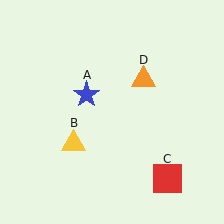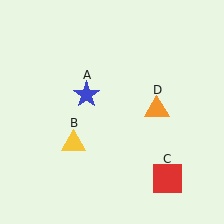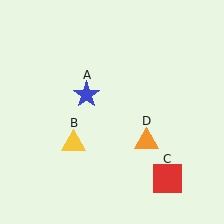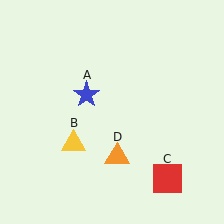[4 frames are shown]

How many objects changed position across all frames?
1 object changed position: orange triangle (object D).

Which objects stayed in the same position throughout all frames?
Blue star (object A) and yellow triangle (object B) and red square (object C) remained stationary.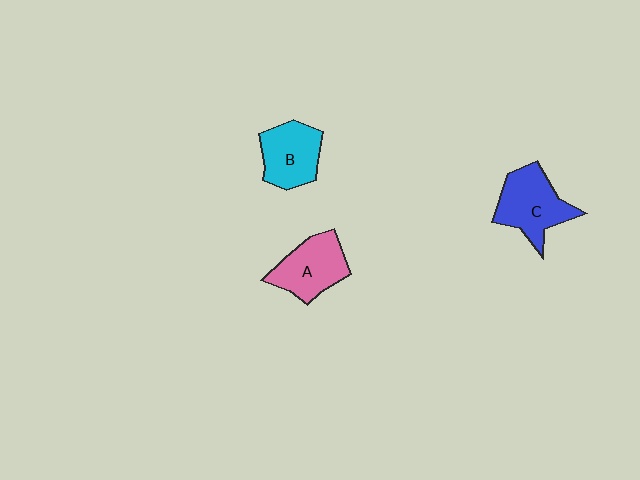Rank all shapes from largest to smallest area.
From largest to smallest: C (blue), A (pink), B (cyan).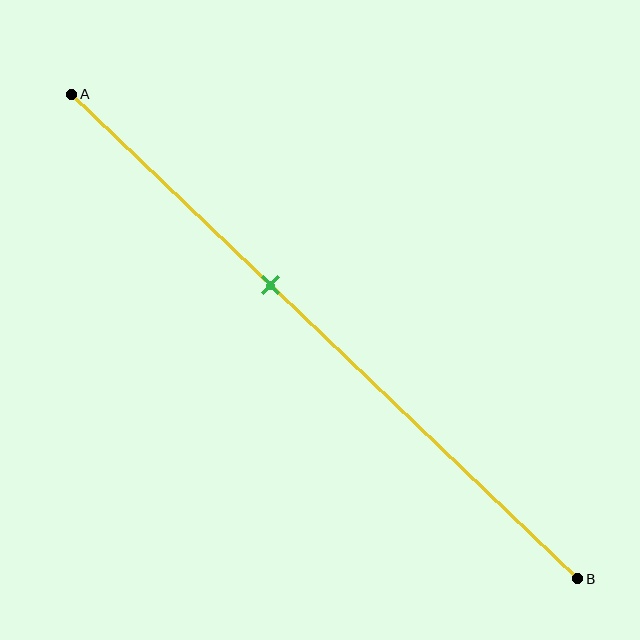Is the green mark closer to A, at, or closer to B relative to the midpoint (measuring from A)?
The green mark is closer to point A than the midpoint of segment AB.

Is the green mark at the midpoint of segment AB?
No, the mark is at about 40% from A, not at the 50% midpoint.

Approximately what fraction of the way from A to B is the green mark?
The green mark is approximately 40% of the way from A to B.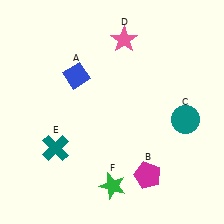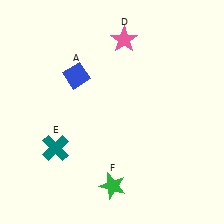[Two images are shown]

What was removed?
The magenta pentagon (B), the teal circle (C) were removed in Image 2.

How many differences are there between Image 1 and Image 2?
There are 2 differences between the two images.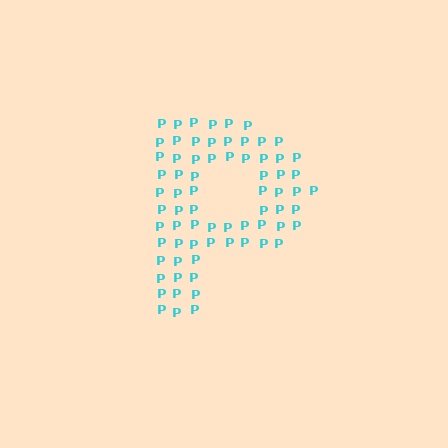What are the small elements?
The small elements are letter P's.